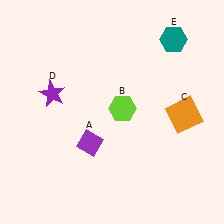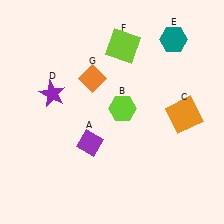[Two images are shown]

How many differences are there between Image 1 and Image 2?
There are 2 differences between the two images.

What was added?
A lime square (F), an orange diamond (G) were added in Image 2.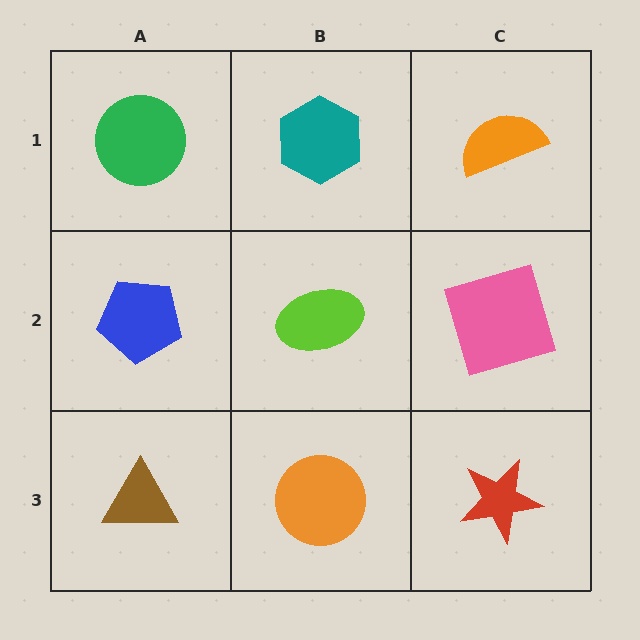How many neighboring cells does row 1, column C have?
2.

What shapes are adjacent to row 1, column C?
A pink square (row 2, column C), a teal hexagon (row 1, column B).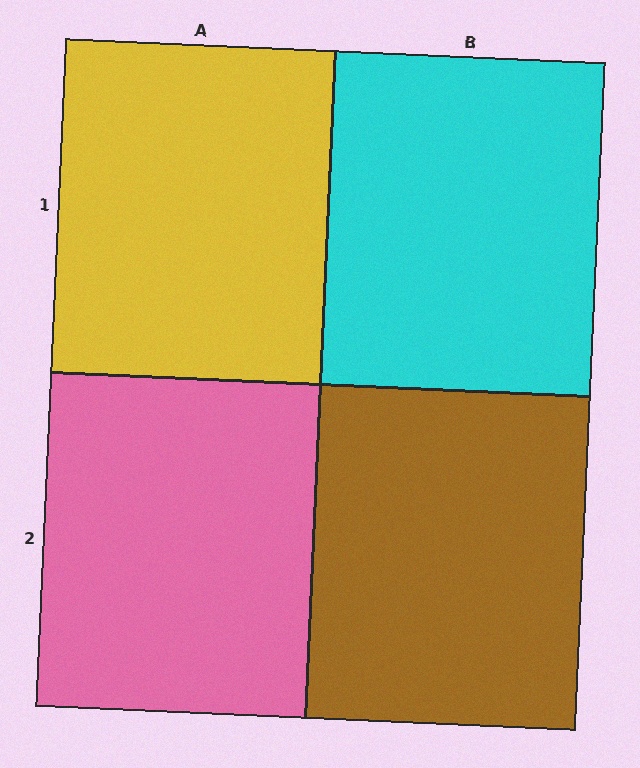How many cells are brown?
1 cell is brown.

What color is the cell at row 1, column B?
Cyan.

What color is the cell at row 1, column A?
Yellow.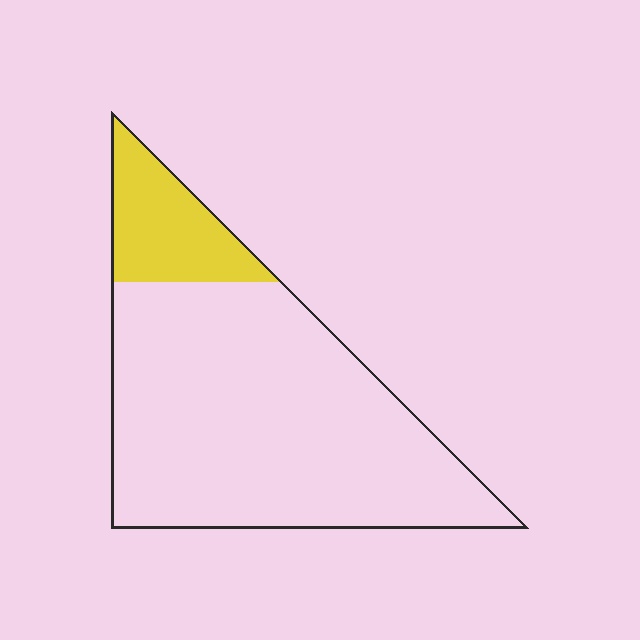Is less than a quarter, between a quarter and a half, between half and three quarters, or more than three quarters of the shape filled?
Less than a quarter.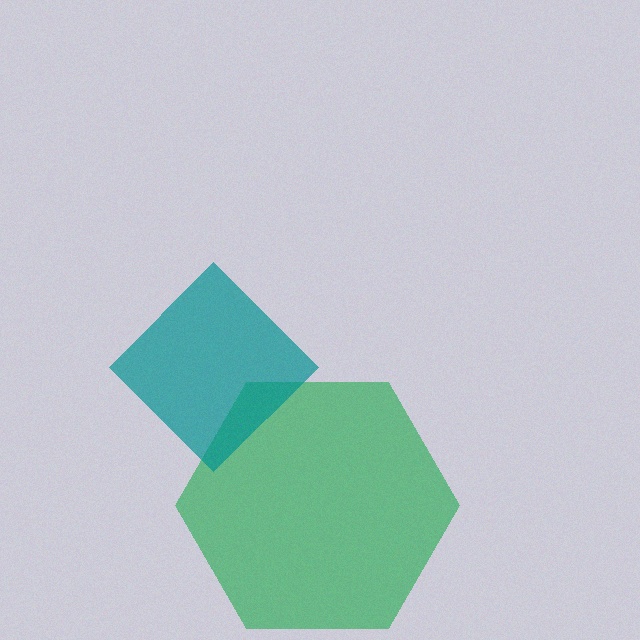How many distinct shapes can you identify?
There are 2 distinct shapes: a green hexagon, a teal diamond.